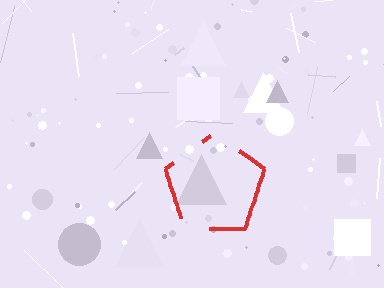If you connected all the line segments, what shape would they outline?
They would outline a pentagon.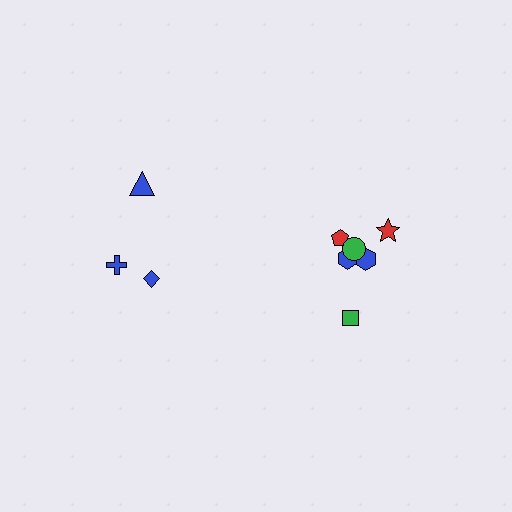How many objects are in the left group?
There are 3 objects.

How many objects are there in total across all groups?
There are 9 objects.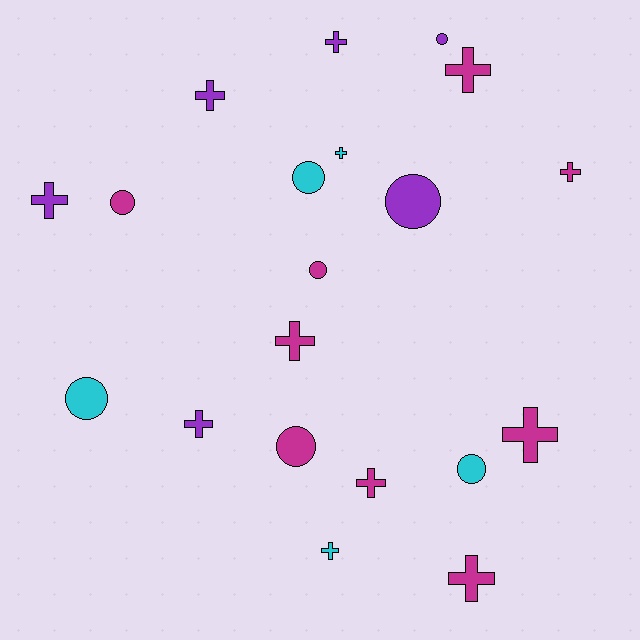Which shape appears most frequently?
Cross, with 12 objects.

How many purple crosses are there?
There are 4 purple crosses.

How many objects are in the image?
There are 20 objects.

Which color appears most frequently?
Magenta, with 9 objects.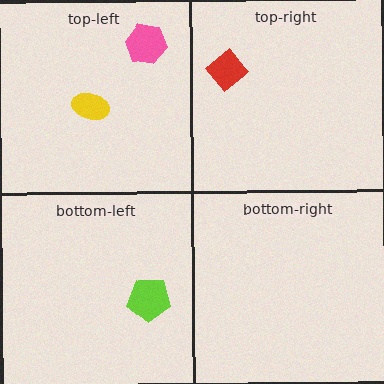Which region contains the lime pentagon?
The bottom-left region.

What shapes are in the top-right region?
The red diamond.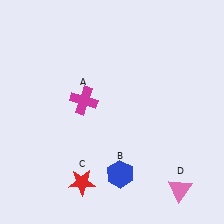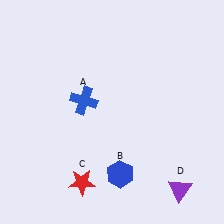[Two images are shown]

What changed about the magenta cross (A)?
In Image 1, A is magenta. In Image 2, it changed to blue.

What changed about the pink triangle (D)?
In Image 1, D is pink. In Image 2, it changed to purple.